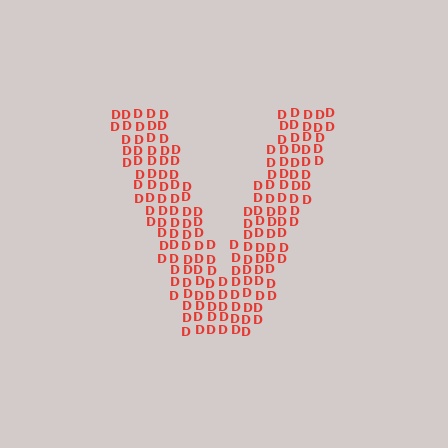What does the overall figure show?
The overall figure shows the letter V.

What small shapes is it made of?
It is made of small letter D's.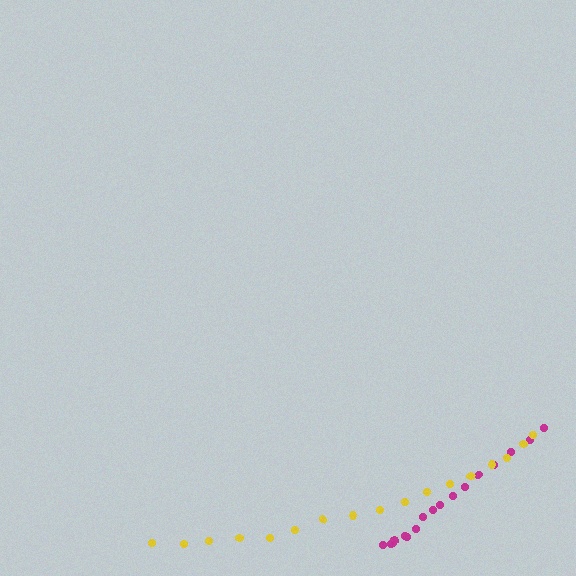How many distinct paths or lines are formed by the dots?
There are 2 distinct paths.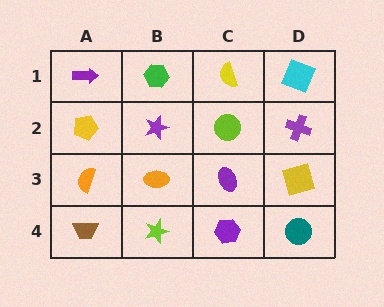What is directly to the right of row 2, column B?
A lime circle.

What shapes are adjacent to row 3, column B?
A purple star (row 2, column B), a lime star (row 4, column B), an orange semicircle (row 3, column A), a purple ellipse (row 3, column C).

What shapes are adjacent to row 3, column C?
A lime circle (row 2, column C), a purple hexagon (row 4, column C), an orange ellipse (row 3, column B), a yellow square (row 3, column D).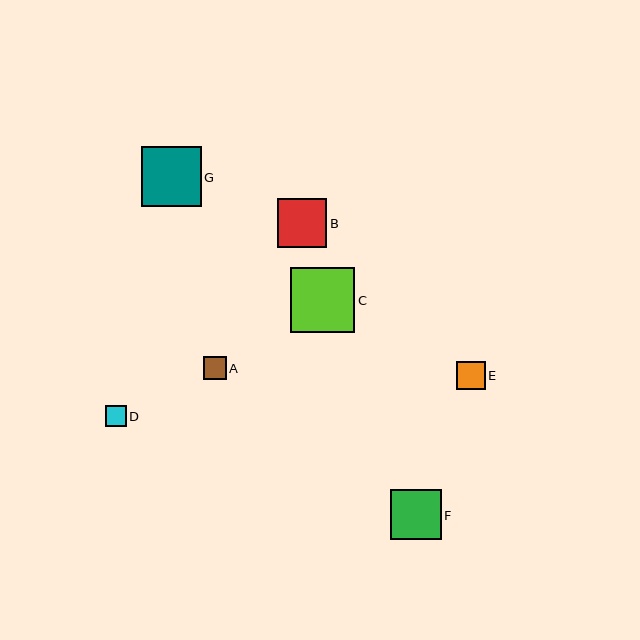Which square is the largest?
Square C is the largest with a size of approximately 64 pixels.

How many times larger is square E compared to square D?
Square E is approximately 1.4 times the size of square D.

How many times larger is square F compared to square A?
Square F is approximately 2.2 times the size of square A.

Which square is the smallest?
Square D is the smallest with a size of approximately 20 pixels.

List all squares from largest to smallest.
From largest to smallest: C, G, F, B, E, A, D.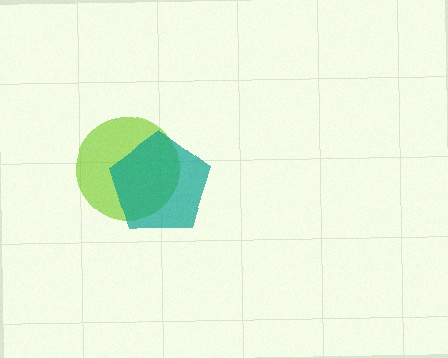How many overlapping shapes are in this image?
There are 2 overlapping shapes in the image.